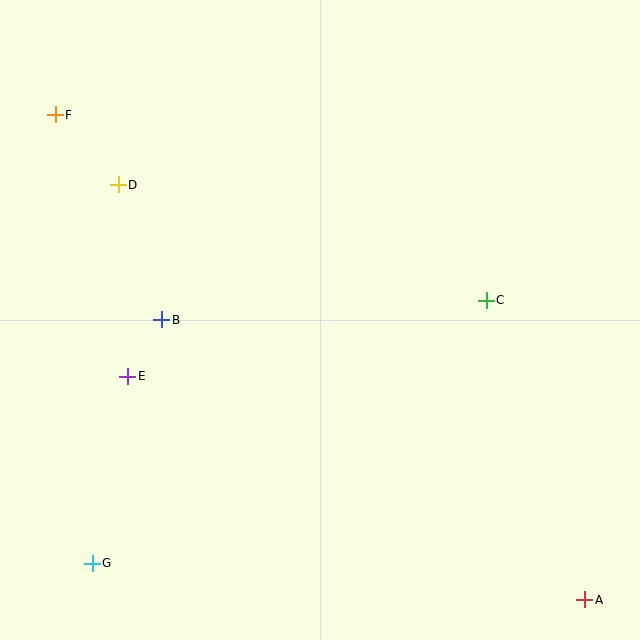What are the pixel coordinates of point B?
Point B is at (162, 320).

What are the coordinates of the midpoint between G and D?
The midpoint between G and D is at (105, 374).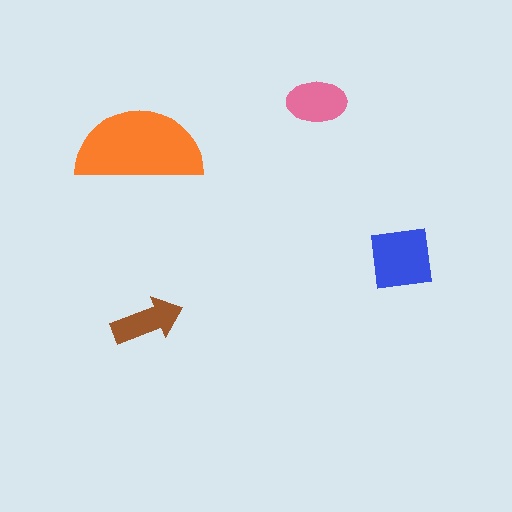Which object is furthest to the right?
The blue square is rightmost.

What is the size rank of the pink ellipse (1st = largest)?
3rd.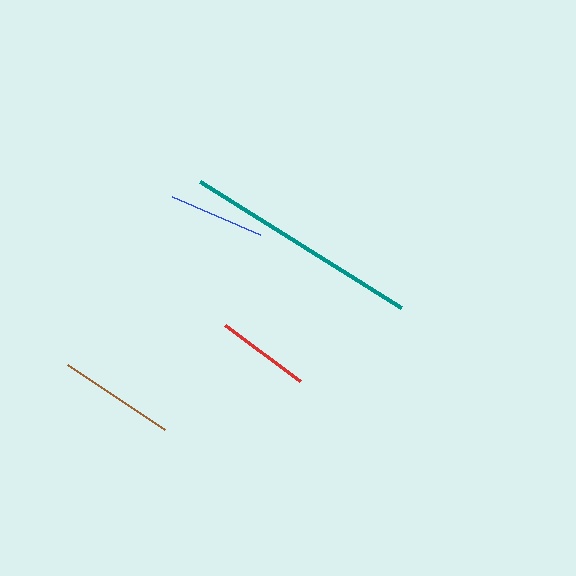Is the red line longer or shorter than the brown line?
The brown line is longer than the red line.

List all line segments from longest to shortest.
From longest to shortest: teal, brown, blue, red.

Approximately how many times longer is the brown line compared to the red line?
The brown line is approximately 1.2 times the length of the red line.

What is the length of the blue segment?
The blue segment is approximately 96 pixels long.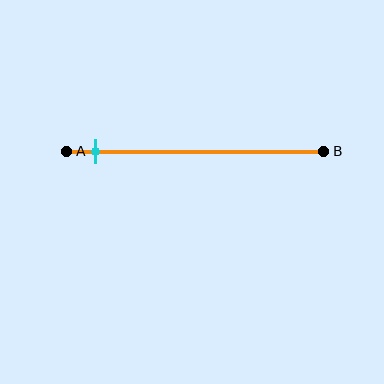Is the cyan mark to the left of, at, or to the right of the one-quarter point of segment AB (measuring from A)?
The cyan mark is to the left of the one-quarter point of segment AB.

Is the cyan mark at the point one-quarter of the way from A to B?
No, the mark is at about 10% from A, not at the 25% one-quarter point.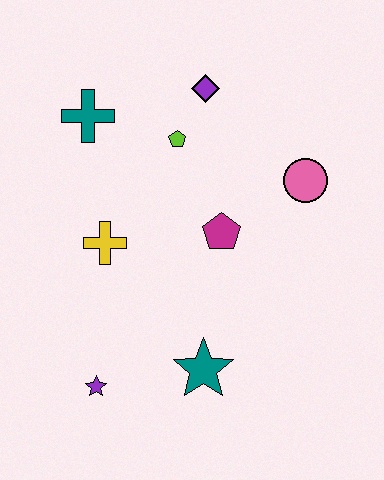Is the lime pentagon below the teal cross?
Yes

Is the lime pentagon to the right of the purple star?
Yes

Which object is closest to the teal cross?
The lime pentagon is closest to the teal cross.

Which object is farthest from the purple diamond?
The purple star is farthest from the purple diamond.